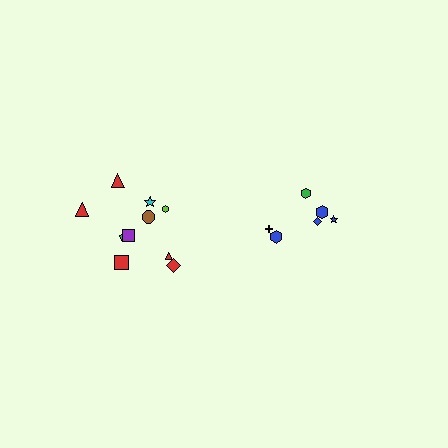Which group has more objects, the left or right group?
The left group.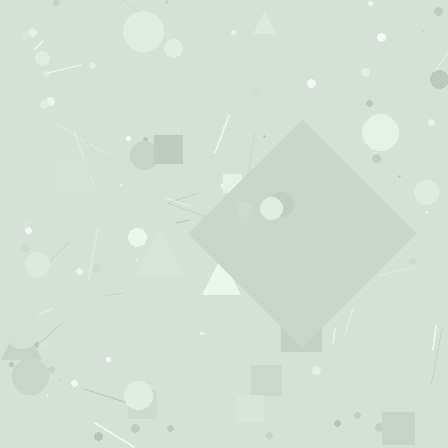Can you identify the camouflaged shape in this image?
The camouflaged shape is a diamond.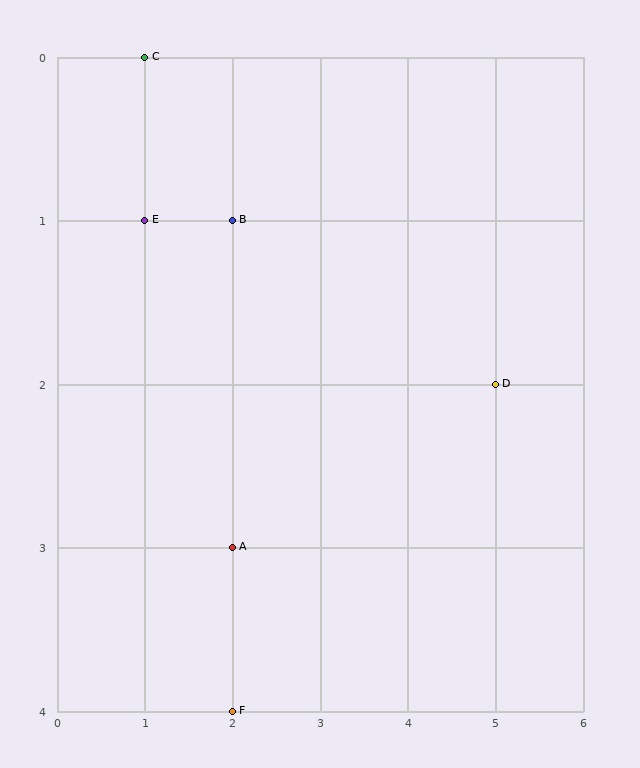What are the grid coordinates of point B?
Point B is at grid coordinates (2, 1).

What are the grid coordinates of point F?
Point F is at grid coordinates (2, 4).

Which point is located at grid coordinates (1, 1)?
Point E is at (1, 1).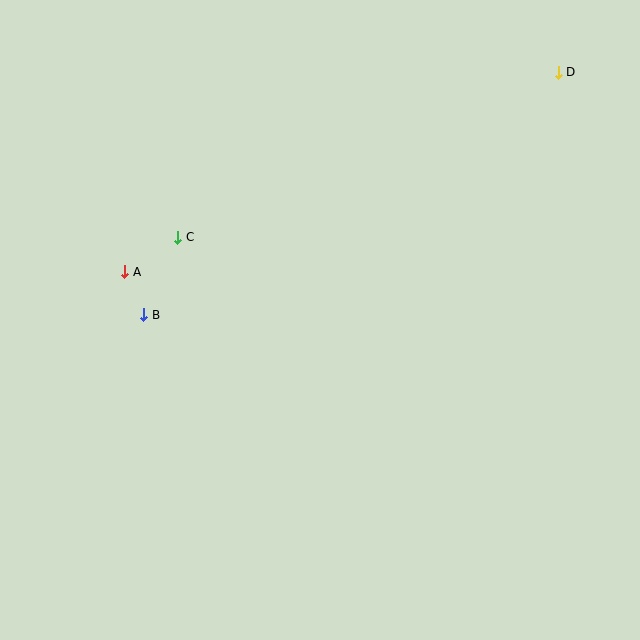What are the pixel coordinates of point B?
Point B is at (144, 315).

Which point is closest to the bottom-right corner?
Point D is closest to the bottom-right corner.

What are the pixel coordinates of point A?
Point A is at (125, 272).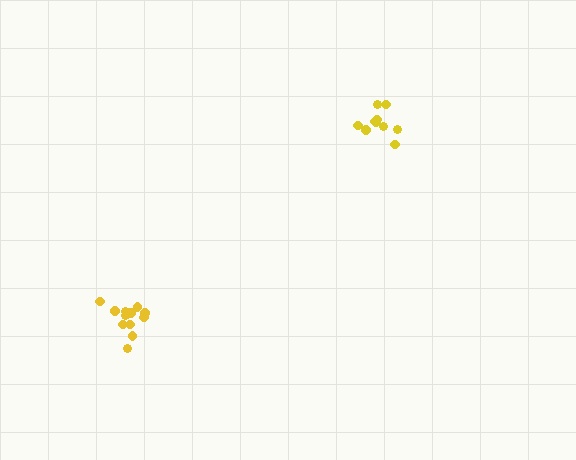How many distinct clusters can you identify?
There are 2 distinct clusters.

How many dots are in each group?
Group 1: 10 dots, Group 2: 12 dots (22 total).